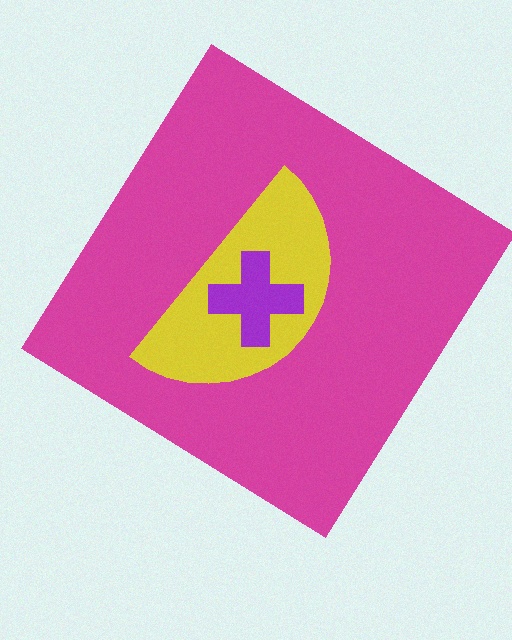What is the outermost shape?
The magenta diamond.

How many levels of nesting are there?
3.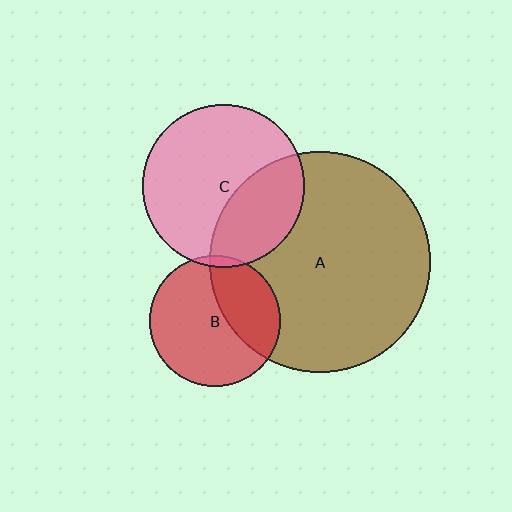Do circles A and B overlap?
Yes.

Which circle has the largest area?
Circle A (brown).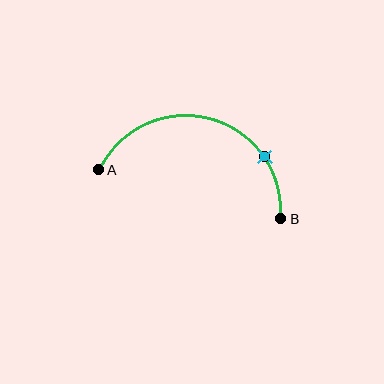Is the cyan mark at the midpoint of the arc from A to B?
No. The cyan mark lies on the arc but is closer to endpoint B. The arc midpoint would be at the point on the curve equidistant along the arc from both A and B.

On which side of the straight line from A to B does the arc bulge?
The arc bulges above the straight line connecting A and B.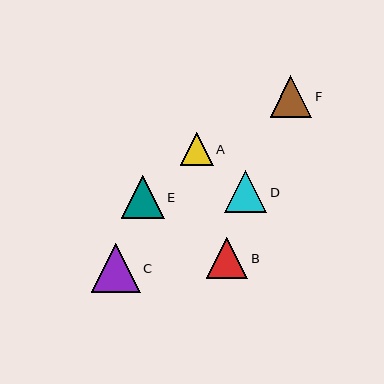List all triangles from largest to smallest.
From largest to smallest: C, E, D, F, B, A.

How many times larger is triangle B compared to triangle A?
Triangle B is approximately 1.2 times the size of triangle A.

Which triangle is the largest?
Triangle C is the largest with a size of approximately 49 pixels.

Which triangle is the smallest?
Triangle A is the smallest with a size of approximately 33 pixels.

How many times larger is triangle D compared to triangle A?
Triangle D is approximately 1.3 times the size of triangle A.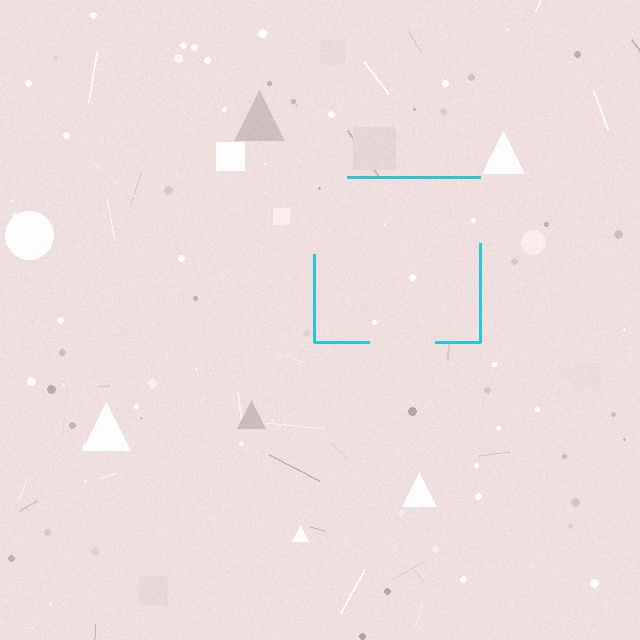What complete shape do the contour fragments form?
The contour fragments form a square.